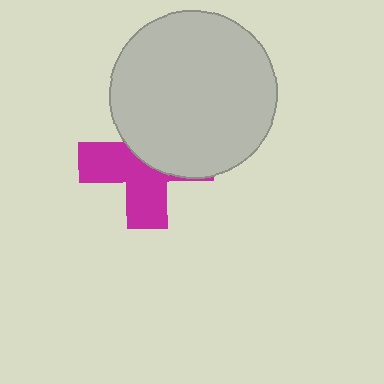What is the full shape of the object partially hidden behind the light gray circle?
The partially hidden object is a magenta cross.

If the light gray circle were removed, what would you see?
You would see the complete magenta cross.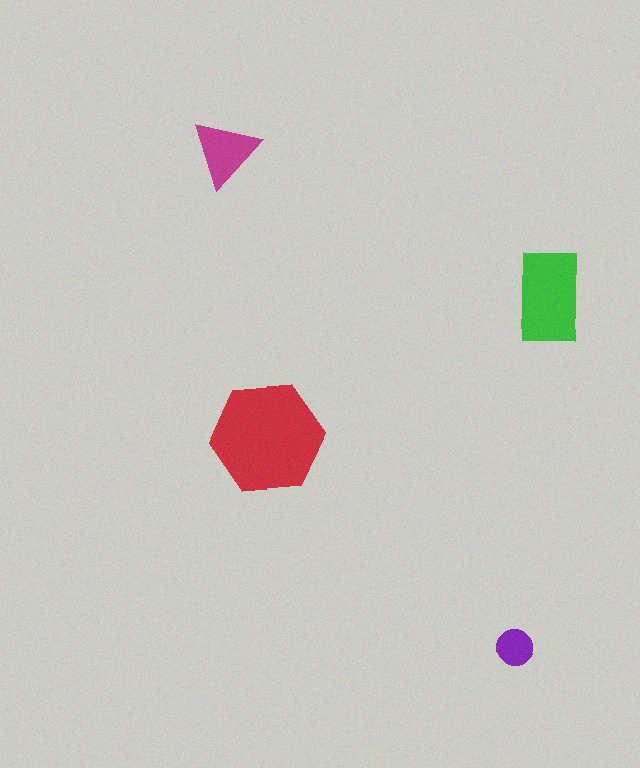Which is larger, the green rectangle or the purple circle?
The green rectangle.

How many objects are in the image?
There are 4 objects in the image.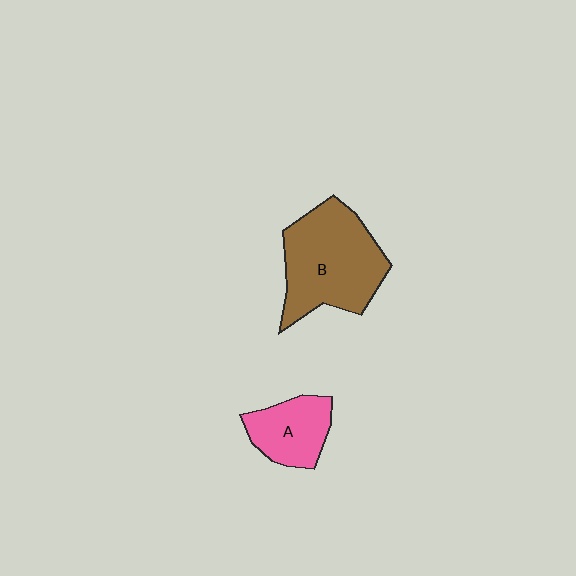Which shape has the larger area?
Shape B (brown).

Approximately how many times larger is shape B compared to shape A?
Approximately 2.0 times.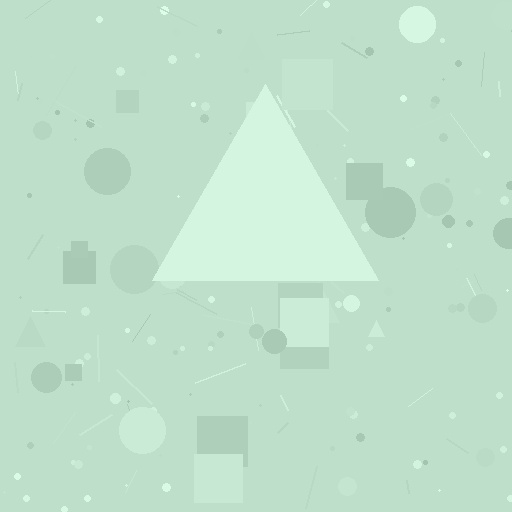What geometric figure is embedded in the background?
A triangle is embedded in the background.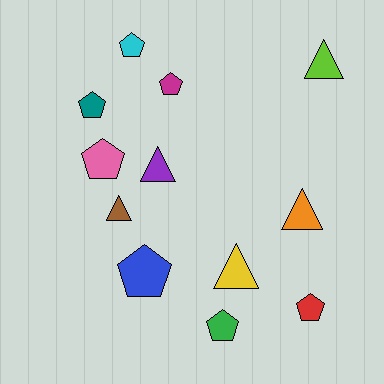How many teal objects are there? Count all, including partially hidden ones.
There is 1 teal object.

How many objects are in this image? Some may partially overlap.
There are 12 objects.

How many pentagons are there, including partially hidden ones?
There are 7 pentagons.